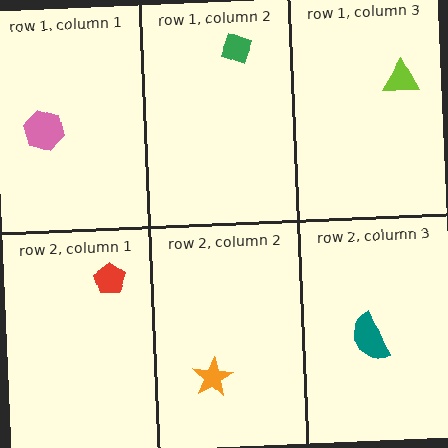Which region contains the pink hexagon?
The row 1, column 1 region.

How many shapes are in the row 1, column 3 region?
1.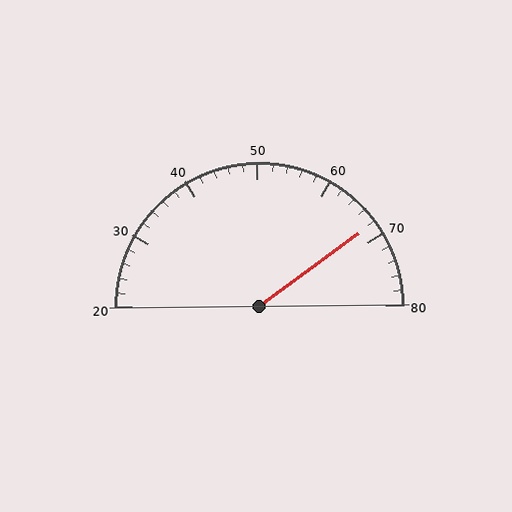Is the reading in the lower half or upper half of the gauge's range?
The reading is in the upper half of the range (20 to 80).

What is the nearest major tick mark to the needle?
The nearest major tick mark is 70.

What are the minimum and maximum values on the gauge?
The gauge ranges from 20 to 80.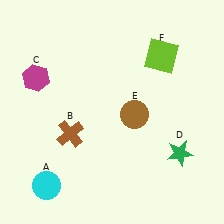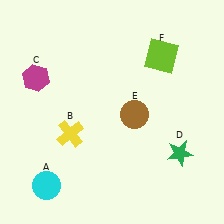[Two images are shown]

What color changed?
The cross (B) changed from brown in Image 1 to yellow in Image 2.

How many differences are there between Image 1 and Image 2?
There is 1 difference between the two images.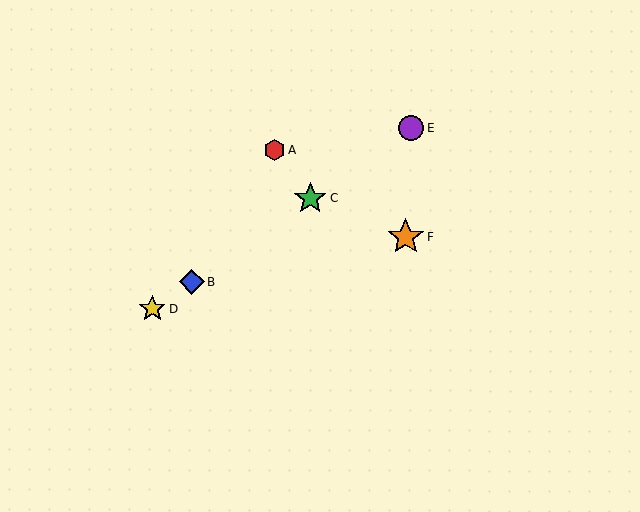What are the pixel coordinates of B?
Object B is at (192, 281).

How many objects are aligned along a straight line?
4 objects (B, C, D, E) are aligned along a straight line.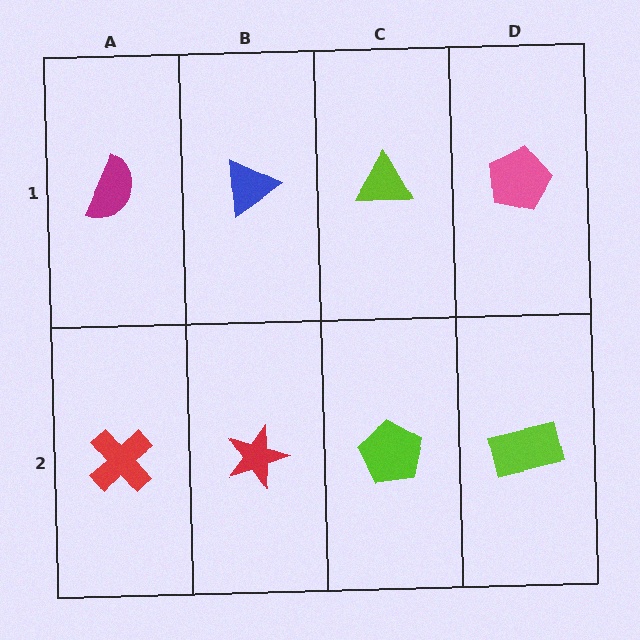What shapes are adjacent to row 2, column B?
A blue triangle (row 1, column B), a red cross (row 2, column A), a lime pentagon (row 2, column C).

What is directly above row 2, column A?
A magenta semicircle.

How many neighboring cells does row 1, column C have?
3.